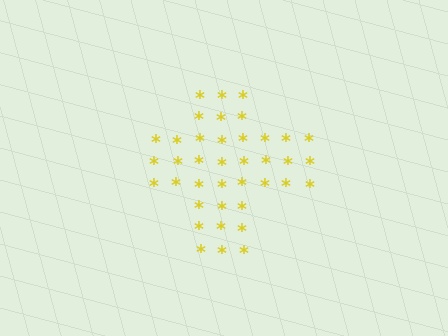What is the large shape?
The large shape is a cross.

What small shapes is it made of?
It is made of small asterisks.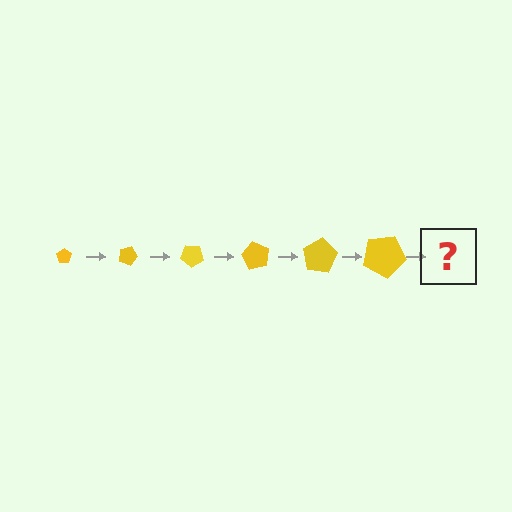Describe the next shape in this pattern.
It should be a pentagon, larger than the previous one and rotated 120 degrees from the start.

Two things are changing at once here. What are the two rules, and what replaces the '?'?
The two rules are that the pentagon grows larger each step and it rotates 20 degrees each step. The '?' should be a pentagon, larger than the previous one and rotated 120 degrees from the start.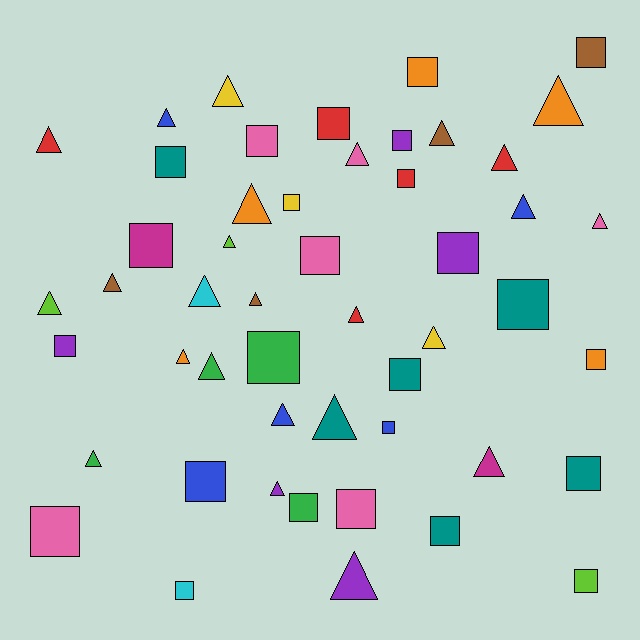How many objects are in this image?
There are 50 objects.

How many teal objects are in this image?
There are 6 teal objects.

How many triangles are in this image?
There are 25 triangles.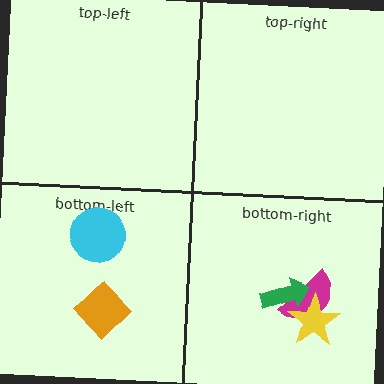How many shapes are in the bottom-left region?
2.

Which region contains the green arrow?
The bottom-right region.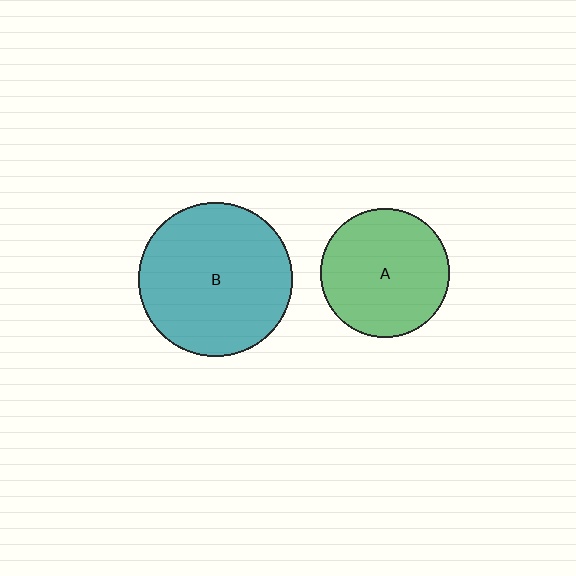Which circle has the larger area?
Circle B (teal).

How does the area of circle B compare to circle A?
Approximately 1.4 times.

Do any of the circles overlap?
No, none of the circles overlap.